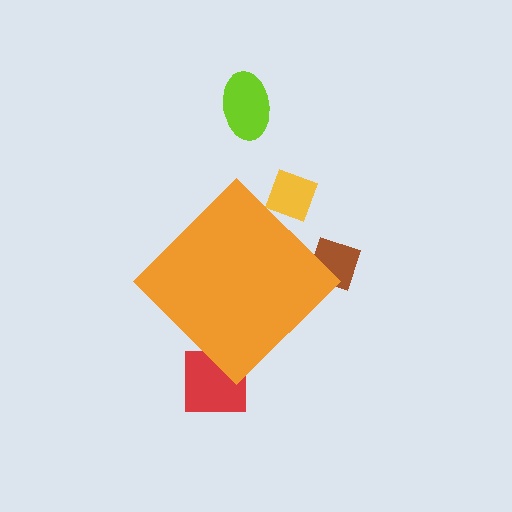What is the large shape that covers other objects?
An orange diamond.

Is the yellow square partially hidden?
Yes, the yellow square is partially hidden behind the orange diamond.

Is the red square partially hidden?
Yes, the red square is partially hidden behind the orange diamond.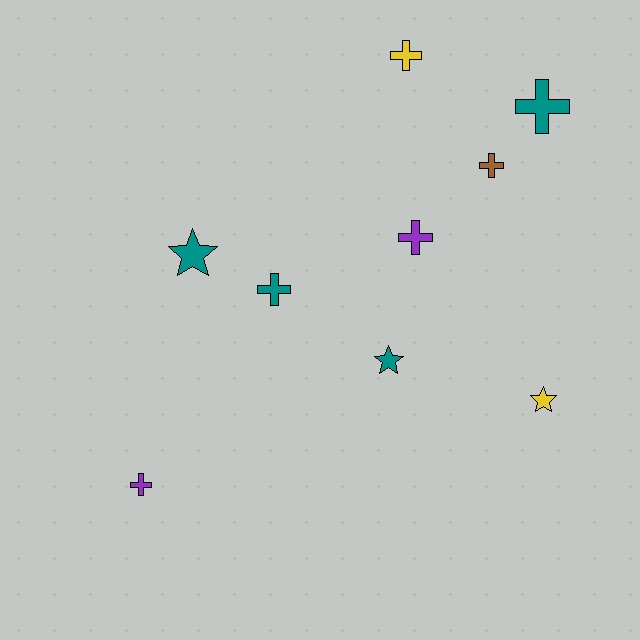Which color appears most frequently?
Teal, with 4 objects.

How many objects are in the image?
There are 9 objects.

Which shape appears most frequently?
Cross, with 6 objects.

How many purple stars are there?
There are no purple stars.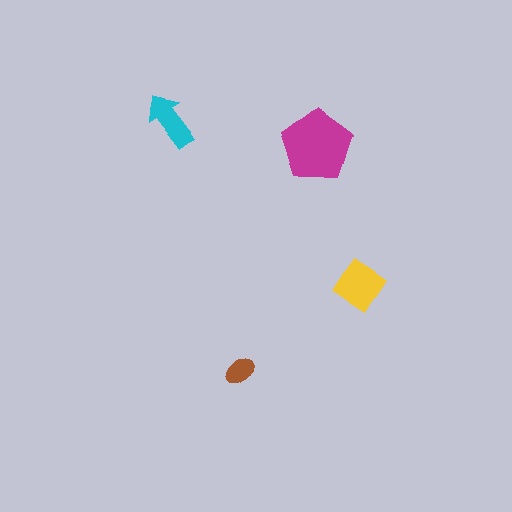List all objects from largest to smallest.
The magenta pentagon, the yellow diamond, the cyan arrow, the brown ellipse.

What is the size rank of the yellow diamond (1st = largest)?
2nd.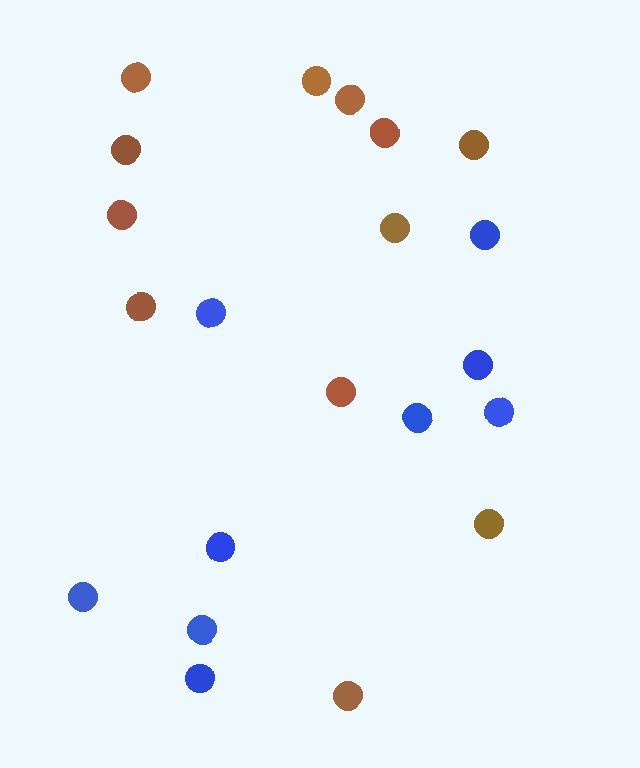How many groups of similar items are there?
There are 2 groups: one group of brown circles (12) and one group of blue circles (9).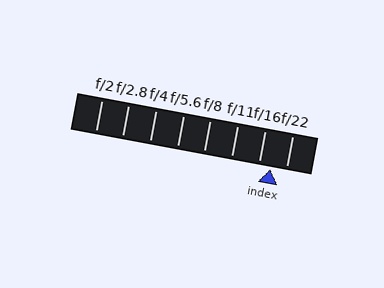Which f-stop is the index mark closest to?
The index mark is closest to f/16.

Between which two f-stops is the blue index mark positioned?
The index mark is between f/16 and f/22.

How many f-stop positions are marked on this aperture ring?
There are 8 f-stop positions marked.